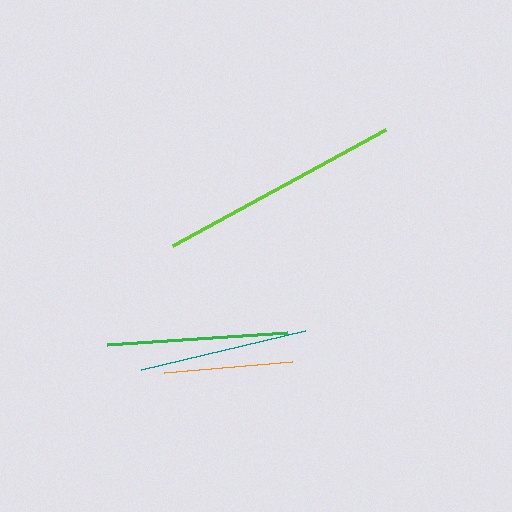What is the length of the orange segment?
The orange segment is approximately 129 pixels long.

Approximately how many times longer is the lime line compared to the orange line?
The lime line is approximately 1.9 times the length of the orange line.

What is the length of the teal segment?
The teal segment is approximately 168 pixels long.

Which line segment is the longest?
The lime line is the longest at approximately 242 pixels.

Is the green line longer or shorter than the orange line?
The green line is longer than the orange line.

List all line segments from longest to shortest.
From longest to shortest: lime, green, teal, orange.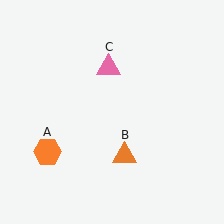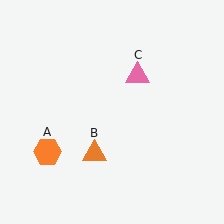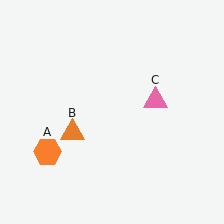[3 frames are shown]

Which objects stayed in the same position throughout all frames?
Orange hexagon (object A) remained stationary.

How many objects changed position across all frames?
2 objects changed position: orange triangle (object B), pink triangle (object C).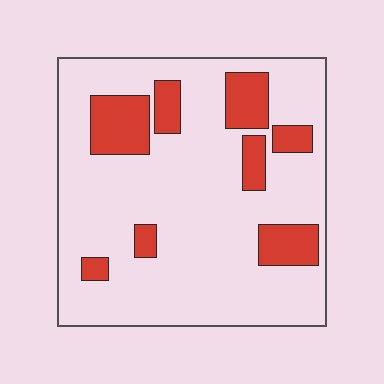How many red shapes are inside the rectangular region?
8.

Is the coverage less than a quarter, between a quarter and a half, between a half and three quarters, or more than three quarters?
Less than a quarter.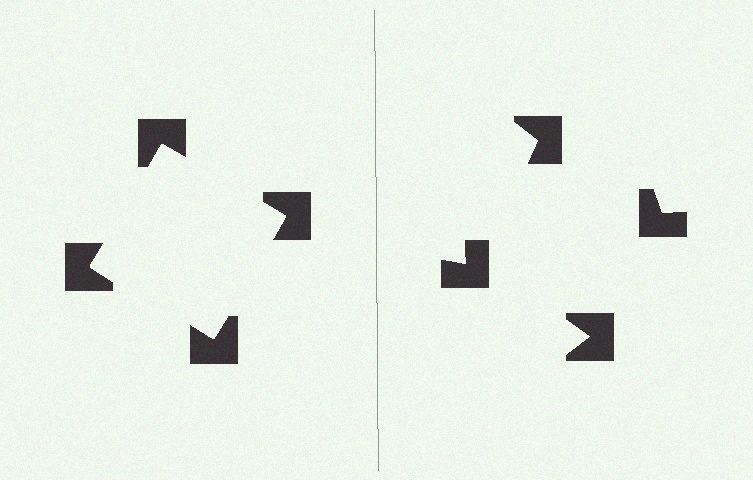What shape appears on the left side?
An illusory square.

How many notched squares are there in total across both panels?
8 — 4 on each side.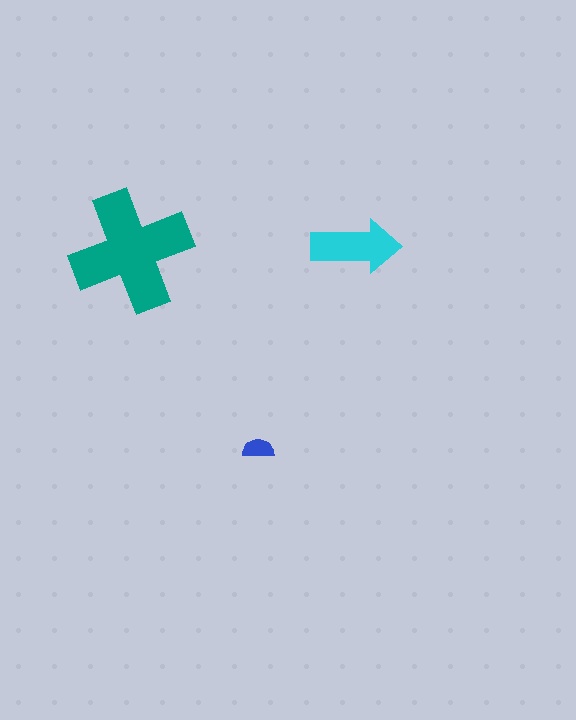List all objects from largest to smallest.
The teal cross, the cyan arrow, the blue semicircle.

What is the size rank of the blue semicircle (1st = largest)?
3rd.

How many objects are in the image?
There are 3 objects in the image.